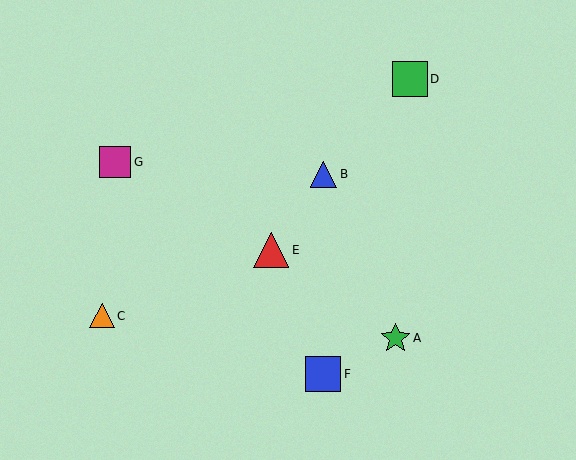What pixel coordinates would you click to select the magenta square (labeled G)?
Click at (115, 162) to select the magenta square G.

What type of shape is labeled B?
Shape B is a blue triangle.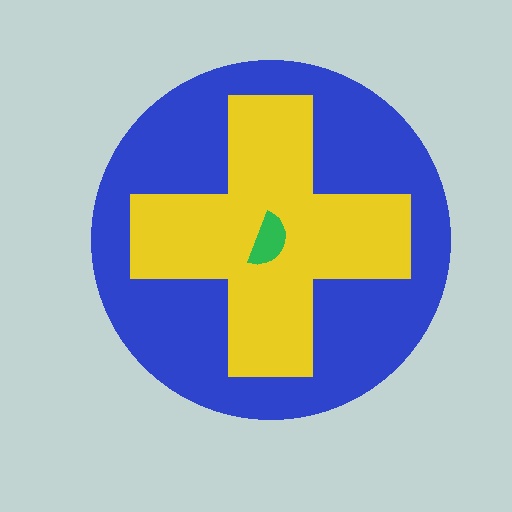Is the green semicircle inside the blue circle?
Yes.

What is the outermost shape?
The blue circle.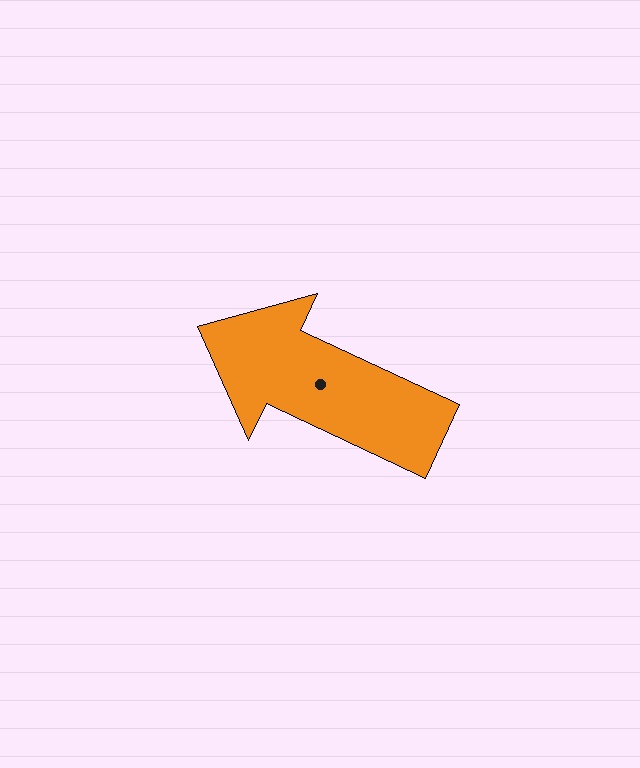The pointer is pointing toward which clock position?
Roughly 10 o'clock.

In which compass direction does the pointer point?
Northwest.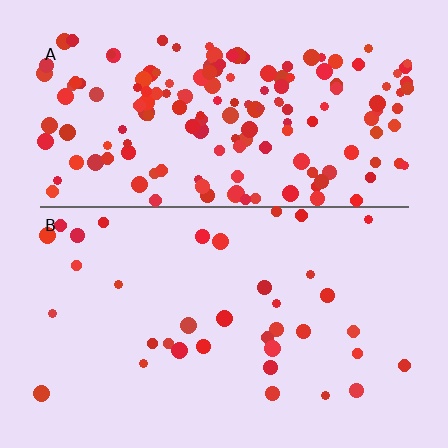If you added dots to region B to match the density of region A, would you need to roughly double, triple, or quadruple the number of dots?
Approximately quadruple.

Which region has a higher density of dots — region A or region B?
A (the top).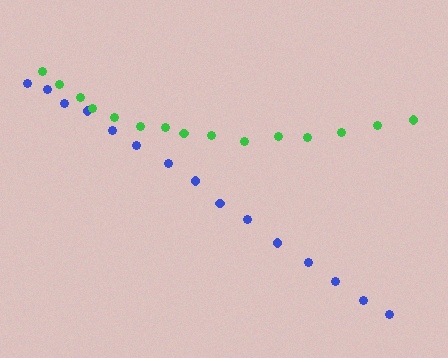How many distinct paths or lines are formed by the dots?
There are 2 distinct paths.